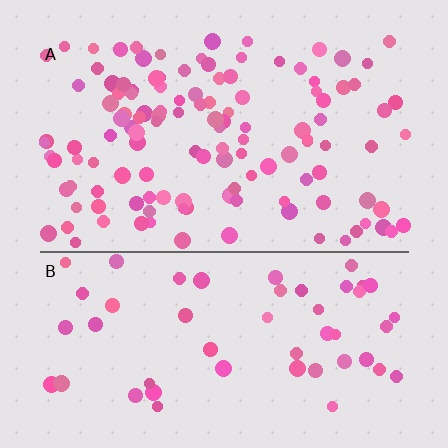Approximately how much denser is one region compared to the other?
Approximately 2.3× — region A over region B.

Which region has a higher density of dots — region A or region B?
A (the top).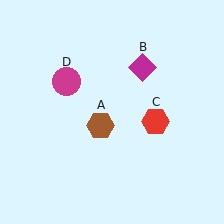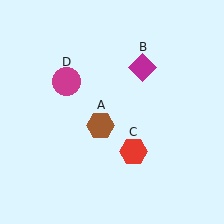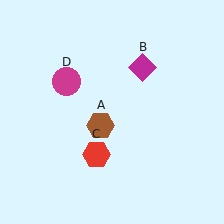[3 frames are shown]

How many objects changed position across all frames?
1 object changed position: red hexagon (object C).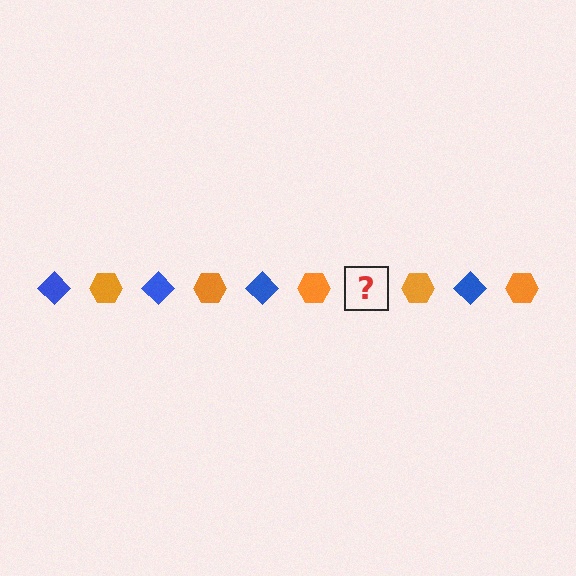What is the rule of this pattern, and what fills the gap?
The rule is that the pattern alternates between blue diamond and orange hexagon. The gap should be filled with a blue diamond.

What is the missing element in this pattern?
The missing element is a blue diamond.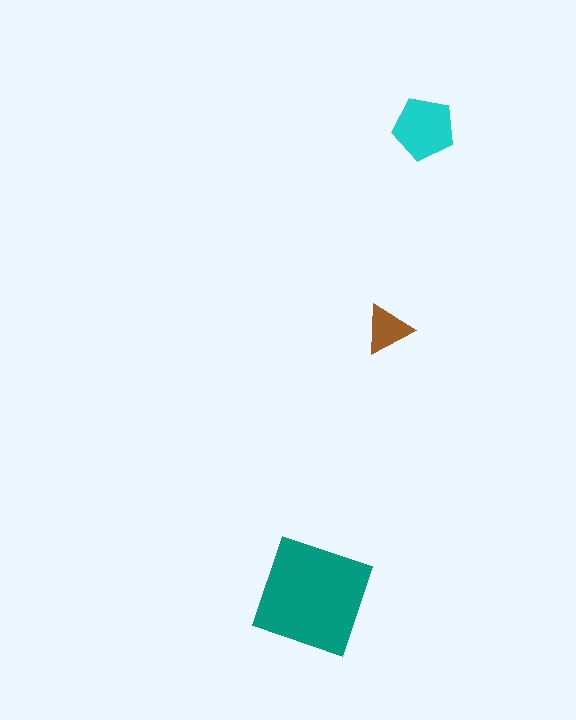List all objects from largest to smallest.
The teal square, the cyan pentagon, the brown triangle.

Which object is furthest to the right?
The cyan pentagon is rightmost.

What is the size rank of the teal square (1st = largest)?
1st.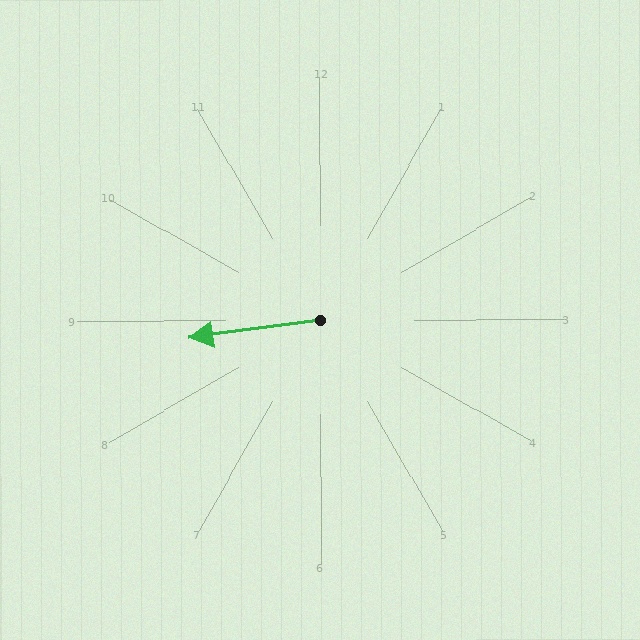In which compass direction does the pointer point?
West.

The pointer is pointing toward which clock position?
Roughly 9 o'clock.